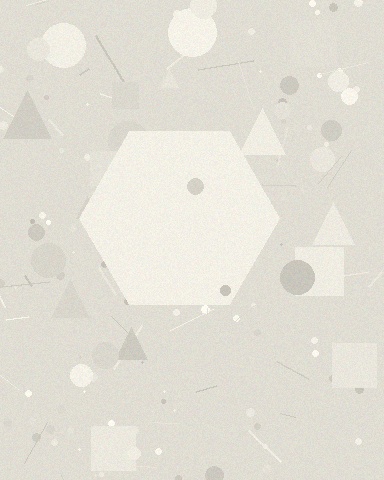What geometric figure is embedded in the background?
A hexagon is embedded in the background.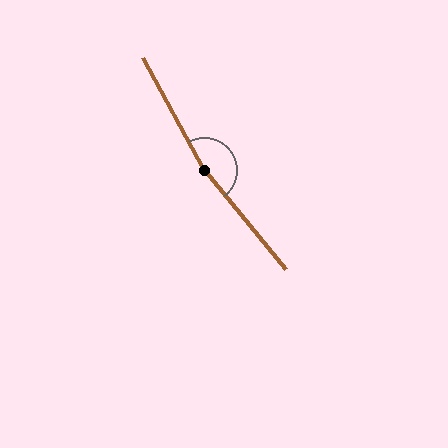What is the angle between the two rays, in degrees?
Approximately 169 degrees.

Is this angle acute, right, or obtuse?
It is obtuse.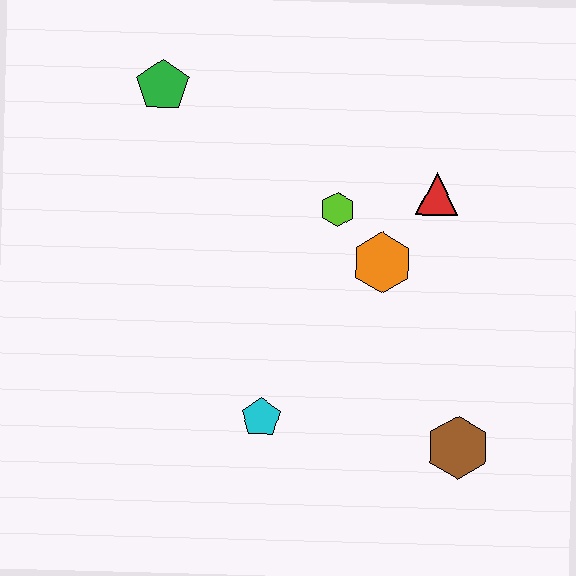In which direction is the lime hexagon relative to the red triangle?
The lime hexagon is to the left of the red triangle.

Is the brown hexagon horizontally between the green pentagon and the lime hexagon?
No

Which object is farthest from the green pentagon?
The brown hexagon is farthest from the green pentagon.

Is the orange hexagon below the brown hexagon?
No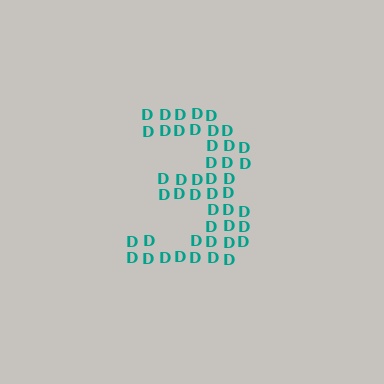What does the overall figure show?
The overall figure shows the digit 3.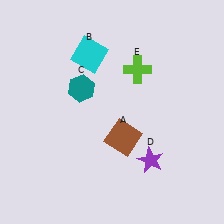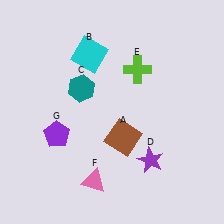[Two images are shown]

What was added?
A pink triangle (F), a purple pentagon (G) were added in Image 2.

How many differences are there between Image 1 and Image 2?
There are 2 differences between the two images.